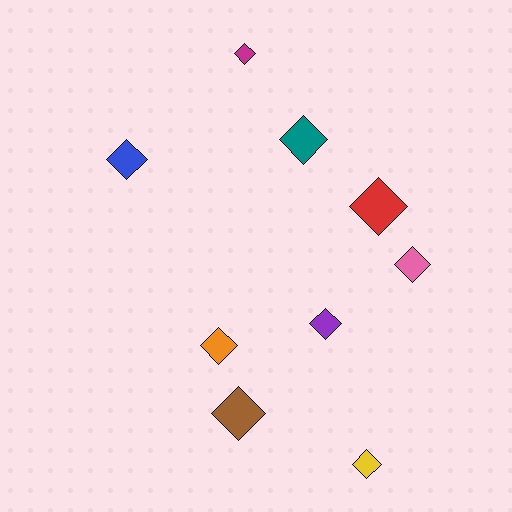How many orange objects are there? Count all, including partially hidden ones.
There is 1 orange object.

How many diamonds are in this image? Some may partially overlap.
There are 9 diamonds.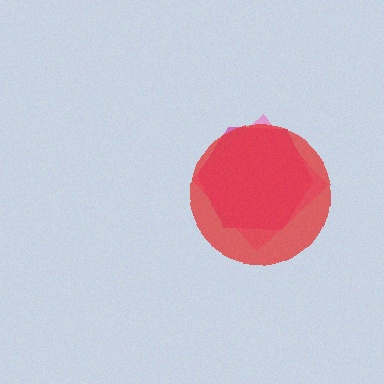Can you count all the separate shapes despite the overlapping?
Yes, there are 3 separate shapes.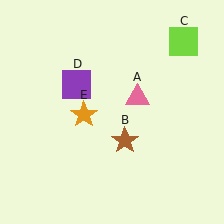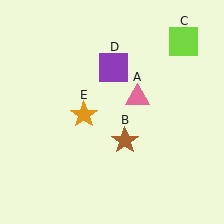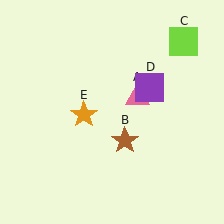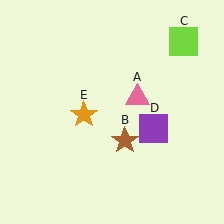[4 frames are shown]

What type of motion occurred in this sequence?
The purple square (object D) rotated clockwise around the center of the scene.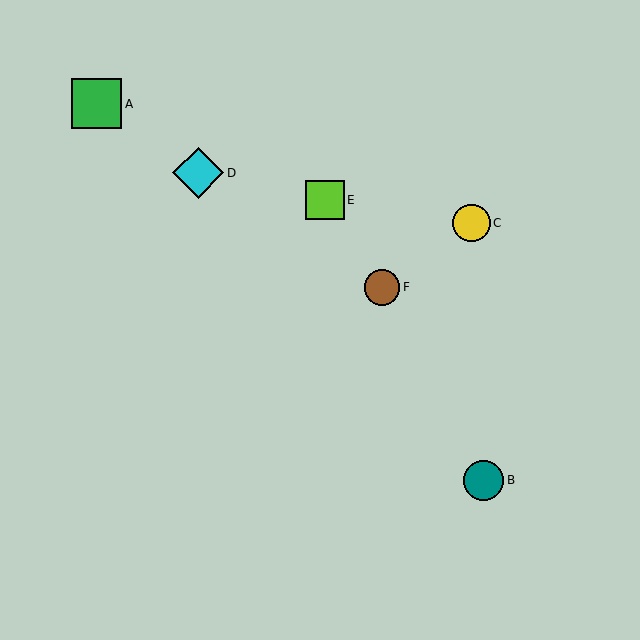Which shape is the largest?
The cyan diamond (labeled D) is the largest.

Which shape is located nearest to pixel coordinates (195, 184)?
The cyan diamond (labeled D) at (198, 173) is nearest to that location.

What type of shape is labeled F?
Shape F is a brown circle.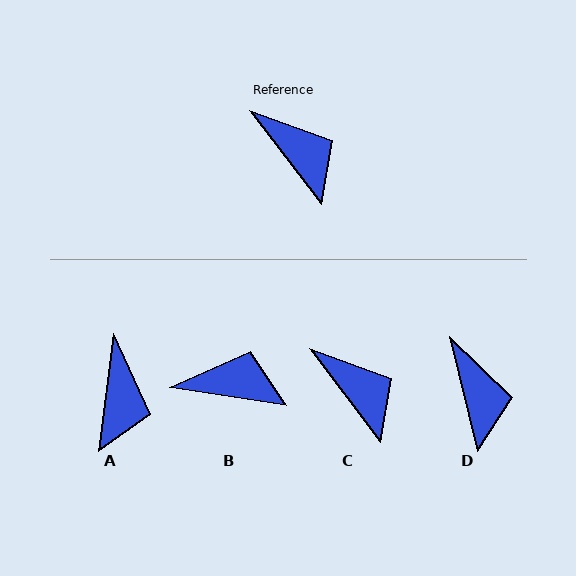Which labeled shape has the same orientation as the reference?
C.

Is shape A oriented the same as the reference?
No, it is off by about 45 degrees.